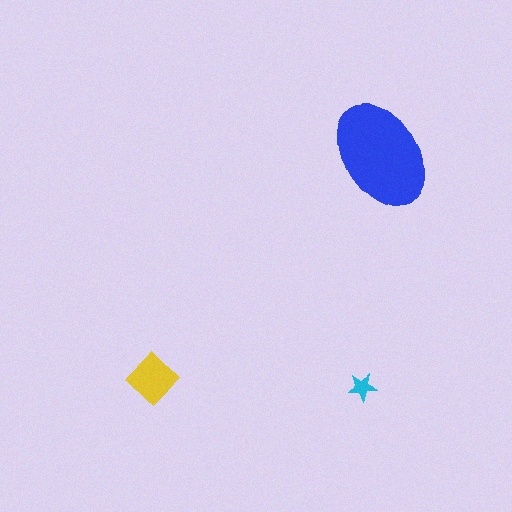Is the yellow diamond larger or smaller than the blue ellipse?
Smaller.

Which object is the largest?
The blue ellipse.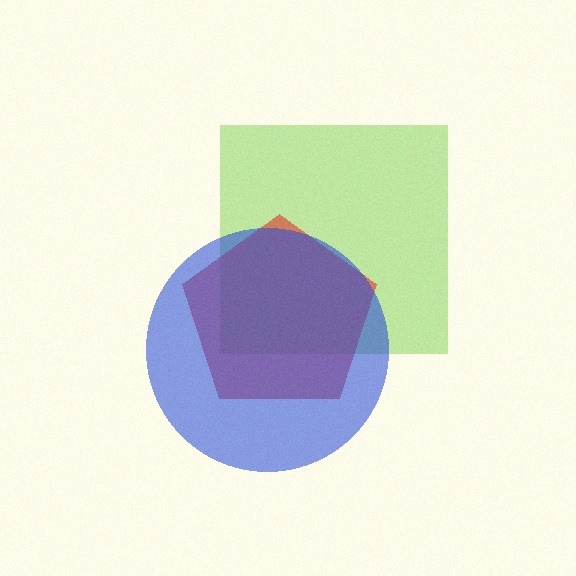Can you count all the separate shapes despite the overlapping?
Yes, there are 3 separate shapes.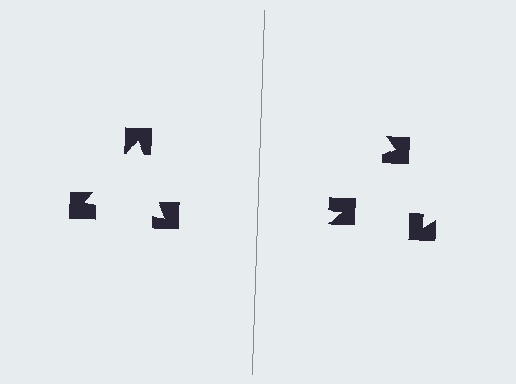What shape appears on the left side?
An illusory triangle.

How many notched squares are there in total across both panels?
6 — 3 on each side.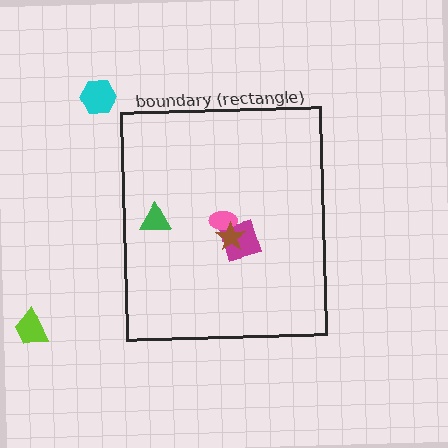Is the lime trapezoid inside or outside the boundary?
Outside.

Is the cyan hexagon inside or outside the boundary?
Outside.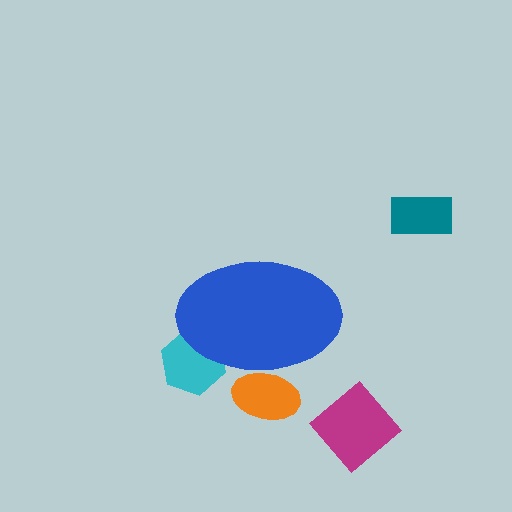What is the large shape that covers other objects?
A blue ellipse.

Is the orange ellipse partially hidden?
Yes, the orange ellipse is partially hidden behind the blue ellipse.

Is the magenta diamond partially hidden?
No, the magenta diamond is fully visible.